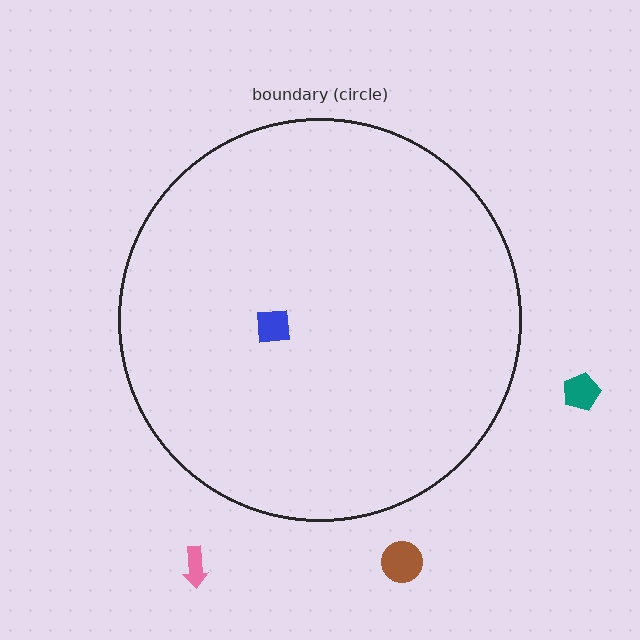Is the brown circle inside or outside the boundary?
Outside.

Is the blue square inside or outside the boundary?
Inside.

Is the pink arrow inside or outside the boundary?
Outside.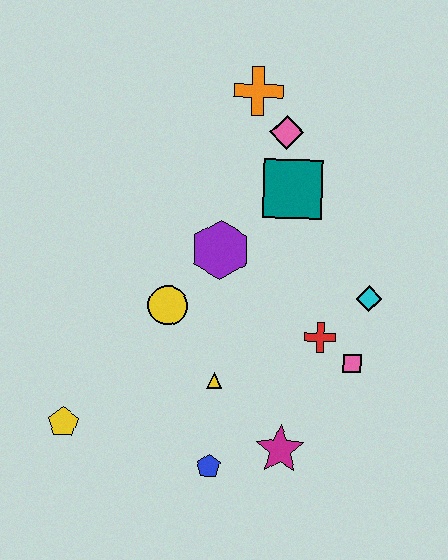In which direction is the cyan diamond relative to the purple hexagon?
The cyan diamond is to the right of the purple hexagon.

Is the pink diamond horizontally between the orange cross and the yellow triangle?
No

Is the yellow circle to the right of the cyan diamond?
No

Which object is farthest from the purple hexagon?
The yellow pentagon is farthest from the purple hexagon.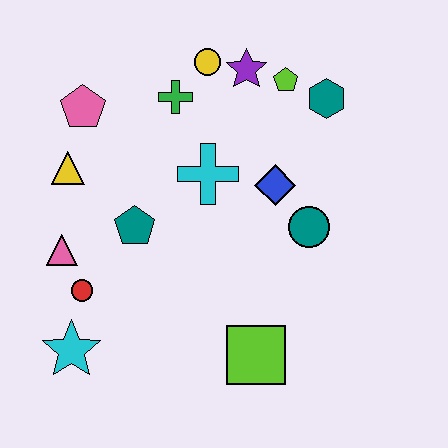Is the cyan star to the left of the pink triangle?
No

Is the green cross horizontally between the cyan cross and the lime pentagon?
No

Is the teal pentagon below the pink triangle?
No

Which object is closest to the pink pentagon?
The yellow triangle is closest to the pink pentagon.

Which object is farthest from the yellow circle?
The cyan star is farthest from the yellow circle.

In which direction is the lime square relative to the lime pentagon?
The lime square is below the lime pentagon.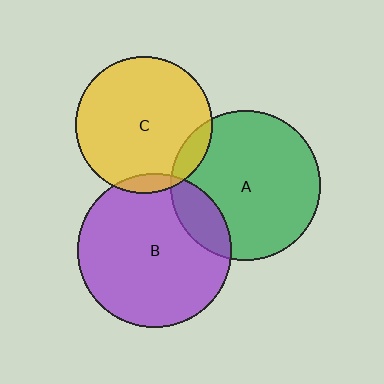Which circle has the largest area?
Circle B (purple).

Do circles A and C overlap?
Yes.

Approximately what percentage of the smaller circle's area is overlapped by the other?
Approximately 10%.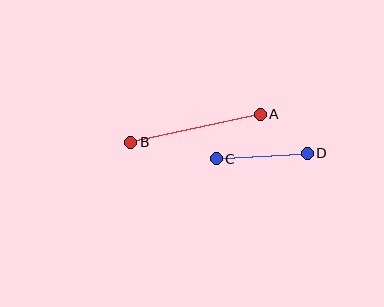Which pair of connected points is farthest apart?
Points A and B are farthest apart.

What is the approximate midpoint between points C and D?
The midpoint is at approximately (262, 156) pixels.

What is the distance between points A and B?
The distance is approximately 133 pixels.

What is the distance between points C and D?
The distance is approximately 91 pixels.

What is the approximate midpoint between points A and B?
The midpoint is at approximately (195, 128) pixels.